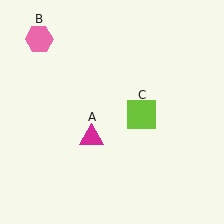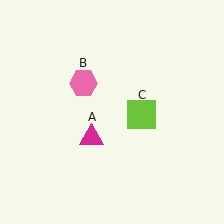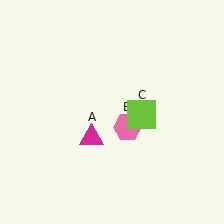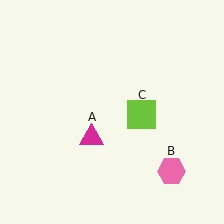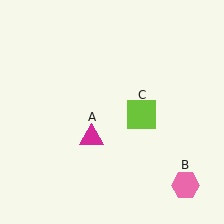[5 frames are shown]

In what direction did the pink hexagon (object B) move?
The pink hexagon (object B) moved down and to the right.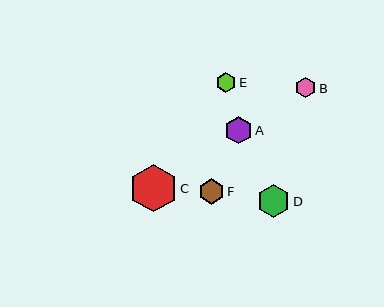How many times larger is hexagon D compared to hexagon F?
Hexagon D is approximately 1.3 times the size of hexagon F.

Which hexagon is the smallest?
Hexagon E is the smallest with a size of approximately 19 pixels.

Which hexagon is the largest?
Hexagon C is the largest with a size of approximately 48 pixels.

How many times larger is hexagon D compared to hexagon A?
Hexagon D is approximately 1.2 times the size of hexagon A.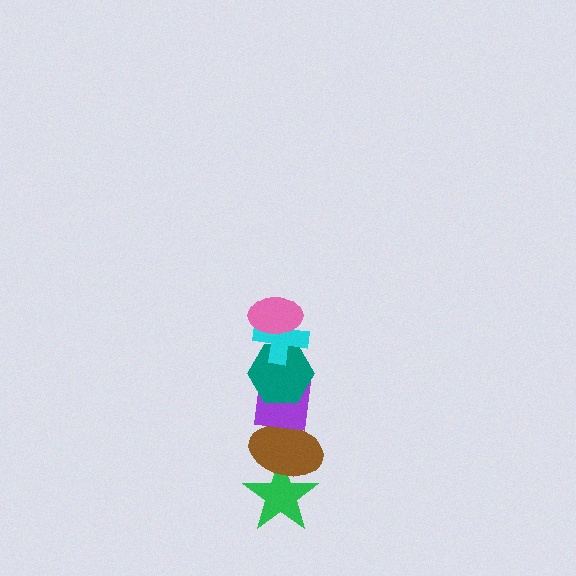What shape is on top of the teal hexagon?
The cyan cross is on top of the teal hexagon.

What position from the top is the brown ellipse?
The brown ellipse is 5th from the top.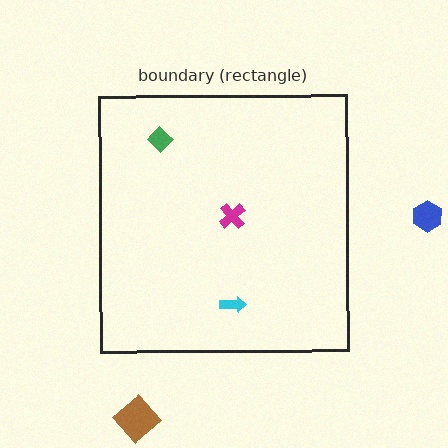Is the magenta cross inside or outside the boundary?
Inside.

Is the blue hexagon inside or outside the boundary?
Outside.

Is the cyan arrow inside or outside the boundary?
Inside.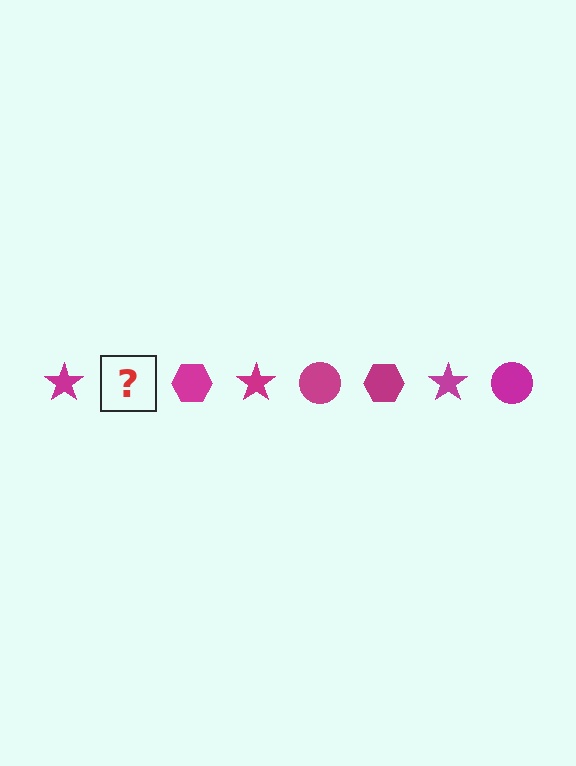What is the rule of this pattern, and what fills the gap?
The rule is that the pattern cycles through star, circle, hexagon shapes in magenta. The gap should be filled with a magenta circle.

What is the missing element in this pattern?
The missing element is a magenta circle.